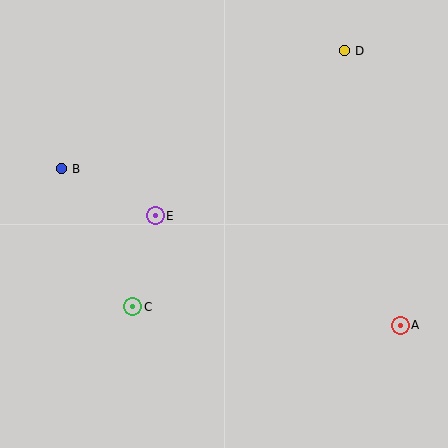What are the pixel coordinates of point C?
Point C is at (133, 307).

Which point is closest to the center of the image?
Point E at (155, 216) is closest to the center.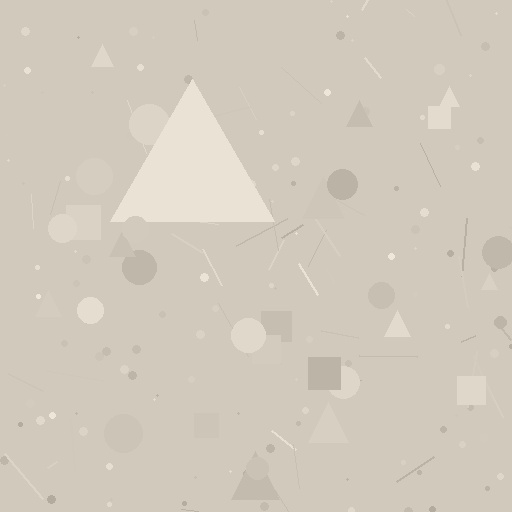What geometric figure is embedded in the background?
A triangle is embedded in the background.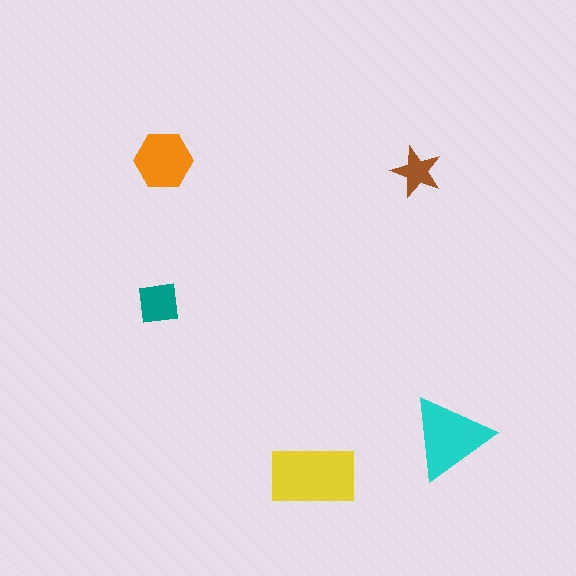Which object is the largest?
The yellow rectangle.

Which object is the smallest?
The brown star.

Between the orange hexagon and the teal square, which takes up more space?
The orange hexagon.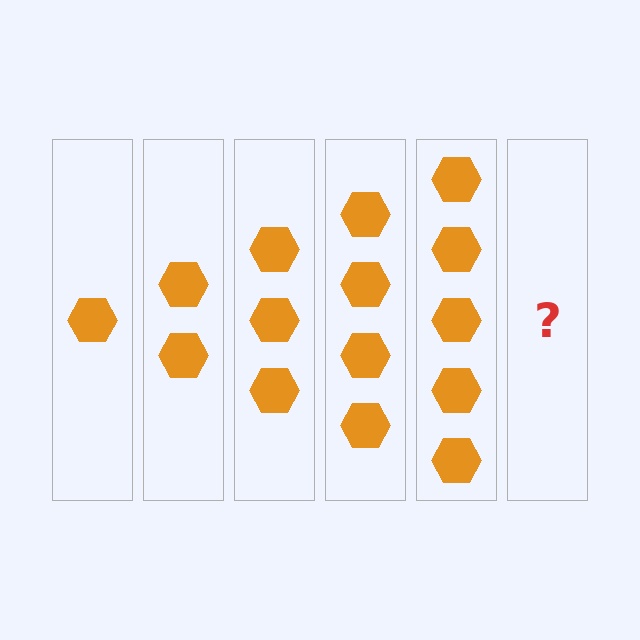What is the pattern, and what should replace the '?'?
The pattern is that each step adds one more hexagon. The '?' should be 6 hexagons.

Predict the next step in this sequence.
The next step is 6 hexagons.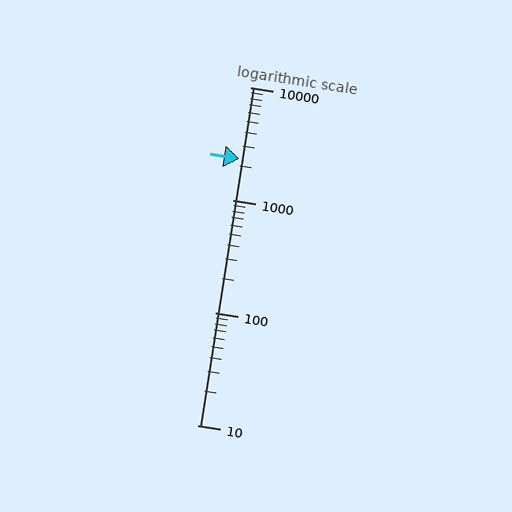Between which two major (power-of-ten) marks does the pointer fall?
The pointer is between 1000 and 10000.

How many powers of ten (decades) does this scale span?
The scale spans 3 decades, from 10 to 10000.